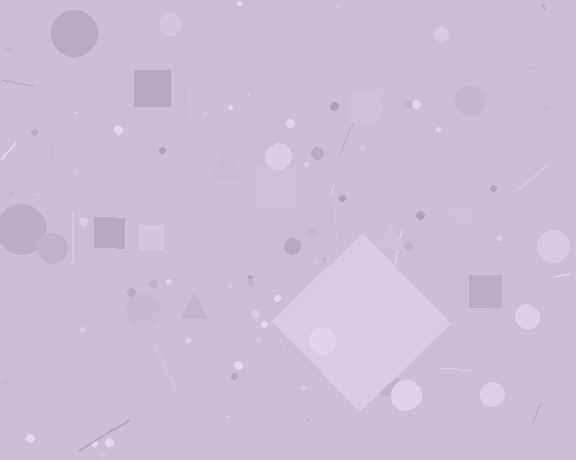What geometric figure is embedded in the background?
A diamond is embedded in the background.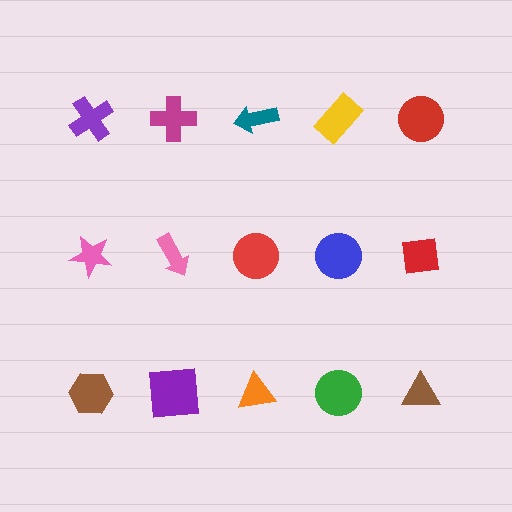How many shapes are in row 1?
5 shapes.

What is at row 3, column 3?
An orange triangle.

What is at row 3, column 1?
A brown hexagon.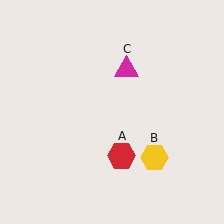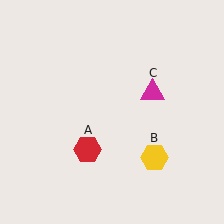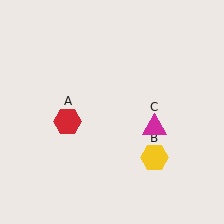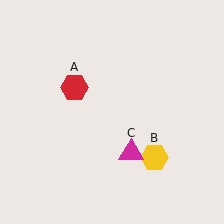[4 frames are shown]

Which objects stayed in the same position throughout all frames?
Yellow hexagon (object B) remained stationary.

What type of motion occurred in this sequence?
The red hexagon (object A), magenta triangle (object C) rotated clockwise around the center of the scene.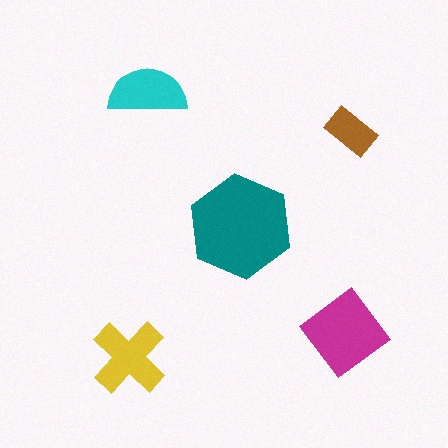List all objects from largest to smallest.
The teal hexagon, the magenta diamond, the yellow cross, the cyan semicircle, the brown rectangle.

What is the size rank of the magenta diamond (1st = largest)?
2nd.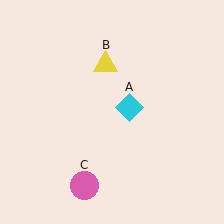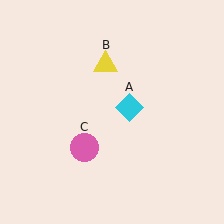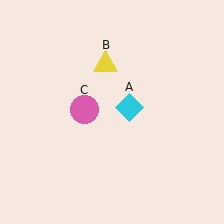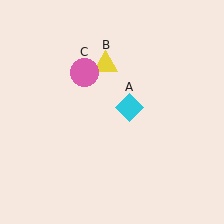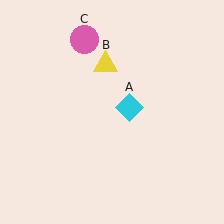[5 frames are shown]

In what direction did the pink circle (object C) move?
The pink circle (object C) moved up.